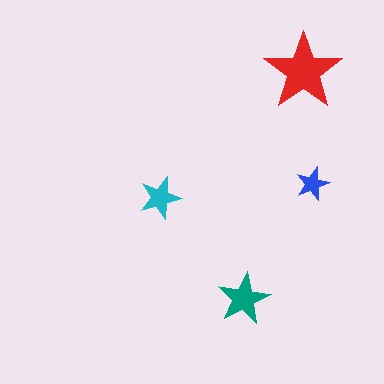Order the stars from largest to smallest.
the red one, the teal one, the cyan one, the blue one.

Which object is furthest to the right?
The blue star is rightmost.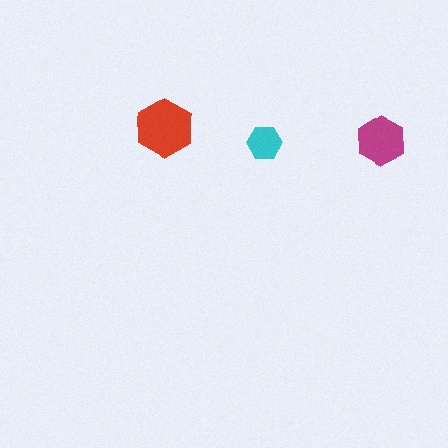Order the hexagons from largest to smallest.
the red one, the magenta one, the cyan one.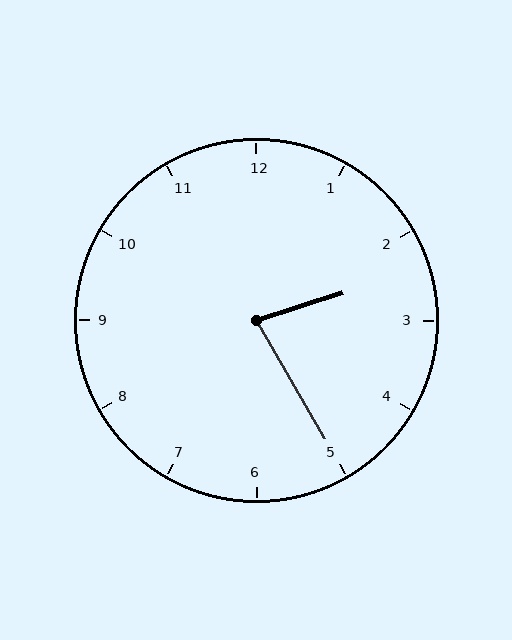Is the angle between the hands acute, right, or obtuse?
It is acute.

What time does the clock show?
2:25.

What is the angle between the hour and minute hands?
Approximately 78 degrees.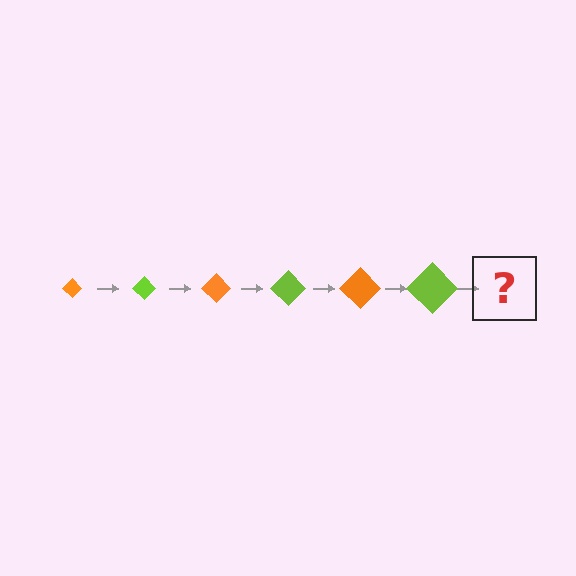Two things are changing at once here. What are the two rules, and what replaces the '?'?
The two rules are that the diamond grows larger each step and the color cycles through orange and lime. The '?' should be an orange diamond, larger than the previous one.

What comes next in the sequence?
The next element should be an orange diamond, larger than the previous one.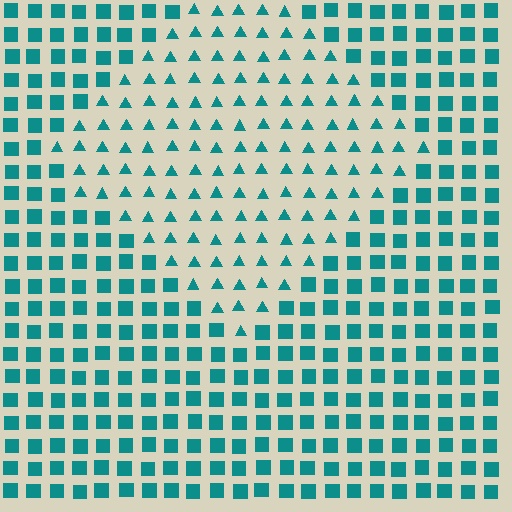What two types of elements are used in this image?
The image uses triangles inside the diamond region and squares outside it.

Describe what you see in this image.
The image is filled with small teal elements arranged in a uniform grid. A diamond-shaped region contains triangles, while the surrounding area contains squares. The boundary is defined purely by the change in element shape.